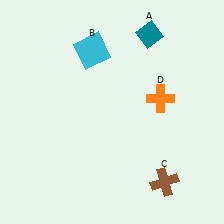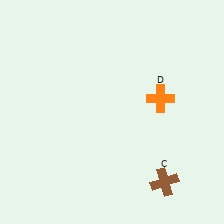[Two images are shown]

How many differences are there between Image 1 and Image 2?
There are 2 differences between the two images.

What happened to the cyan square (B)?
The cyan square (B) was removed in Image 2. It was in the top-left area of Image 1.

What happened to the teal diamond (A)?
The teal diamond (A) was removed in Image 2. It was in the top-right area of Image 1.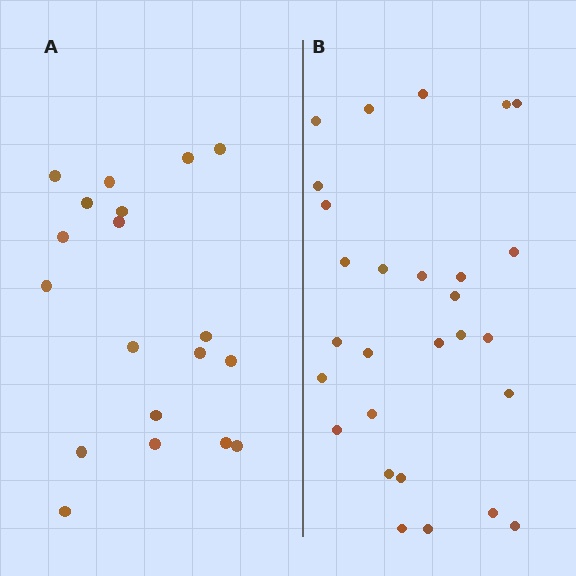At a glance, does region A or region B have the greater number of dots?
Region B (the right region) has more dots.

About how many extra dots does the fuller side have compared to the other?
Region B has roughly 8 or so more dots than region A.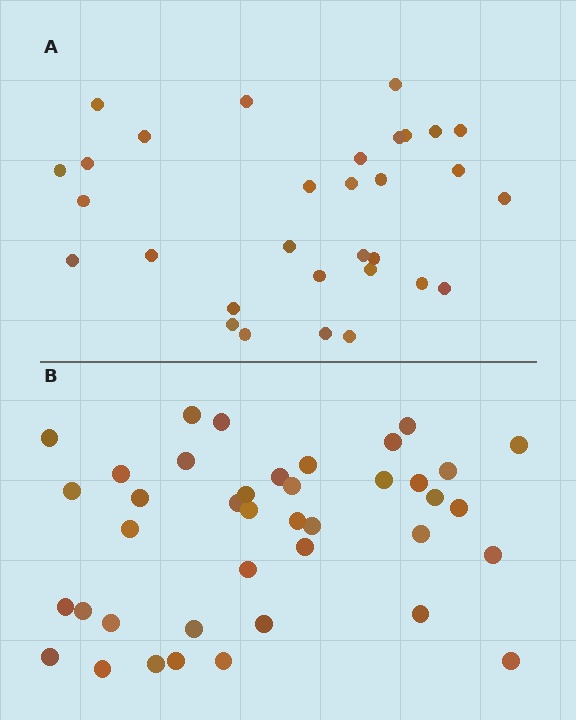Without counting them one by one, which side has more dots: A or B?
Region B (the bottom region) has more dots.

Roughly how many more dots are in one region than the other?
Region B has roughly 8 or so more dots than region A.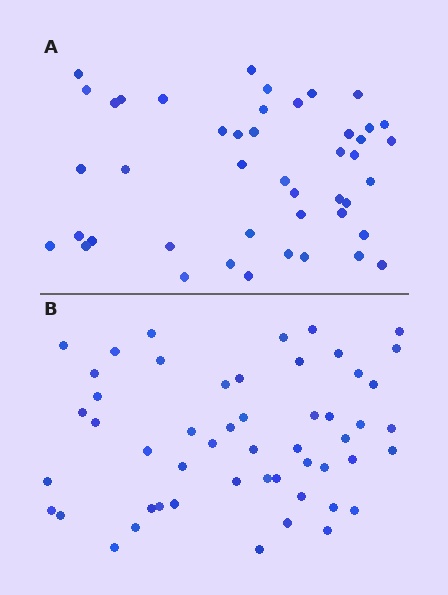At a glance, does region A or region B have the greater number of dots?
Region B (the bottom region) has more dots.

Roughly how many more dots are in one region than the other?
Region B has roughly 8 or so more dots than region A.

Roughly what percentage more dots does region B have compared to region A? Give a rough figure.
About 15% more.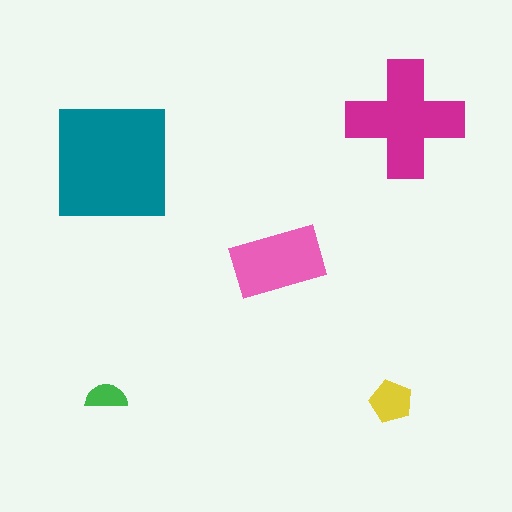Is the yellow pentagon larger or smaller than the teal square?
Smaller.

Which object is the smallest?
The green semicircle.